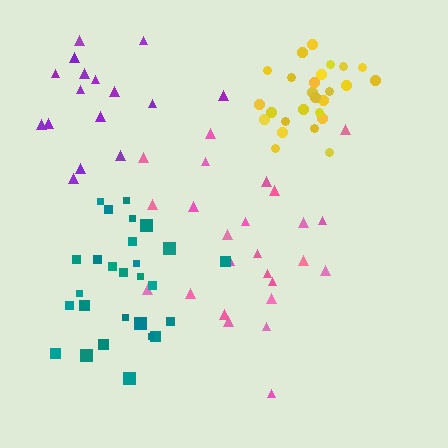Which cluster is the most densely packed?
Yellow.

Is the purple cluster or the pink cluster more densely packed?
Purple.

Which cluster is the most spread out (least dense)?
Pink.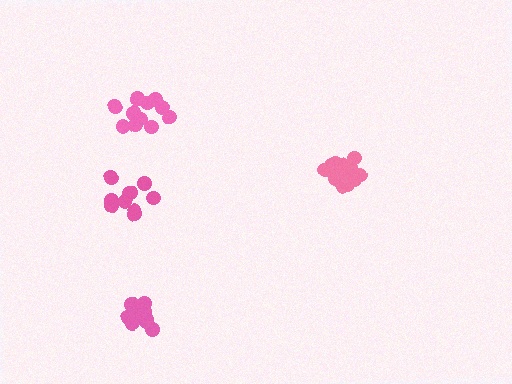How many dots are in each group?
Group 1: 10 dots, Group 2: 16 dots, Group 3: 12 dots, Group 4: 11 dots (49 total).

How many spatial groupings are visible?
There are 4 spatial groupings.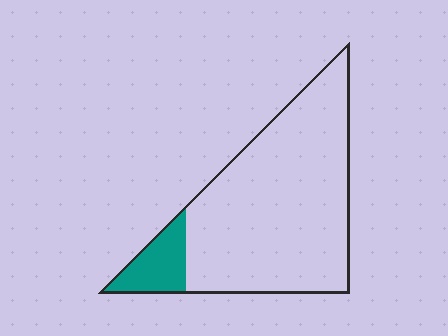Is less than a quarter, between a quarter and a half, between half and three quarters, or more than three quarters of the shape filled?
Less than a quarter.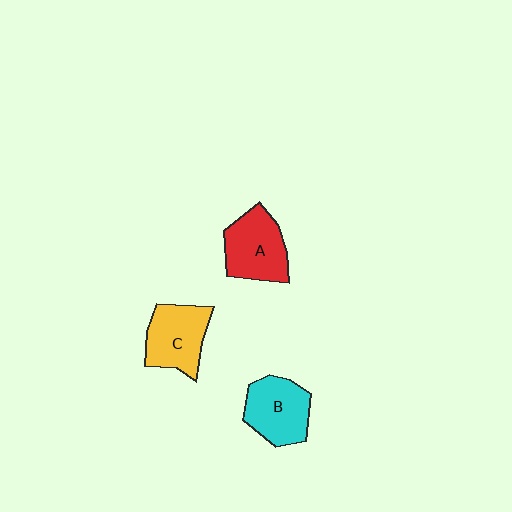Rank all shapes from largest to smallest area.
From largest to smallest: A (red), B (cyan), C (yellow).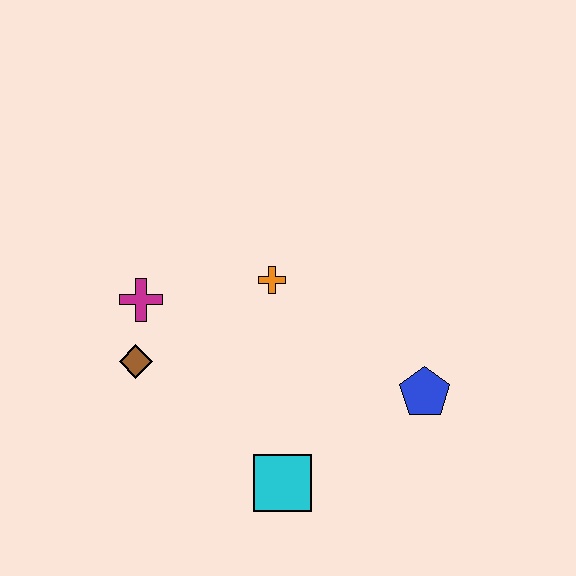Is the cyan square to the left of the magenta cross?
No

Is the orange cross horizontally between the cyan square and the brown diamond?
Yes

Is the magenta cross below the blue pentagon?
No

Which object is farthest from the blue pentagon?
The magenta cross is farthest from the blue pentagon.